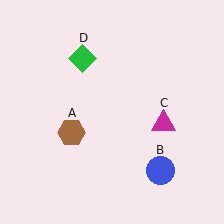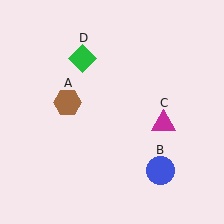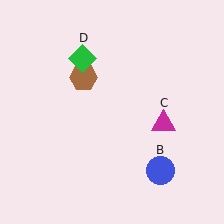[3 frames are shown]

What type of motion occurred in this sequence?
The brown hexagon (object A) rotated clockwise around the center of the scene.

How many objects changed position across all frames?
1 object changed position: brown hexagon (object A).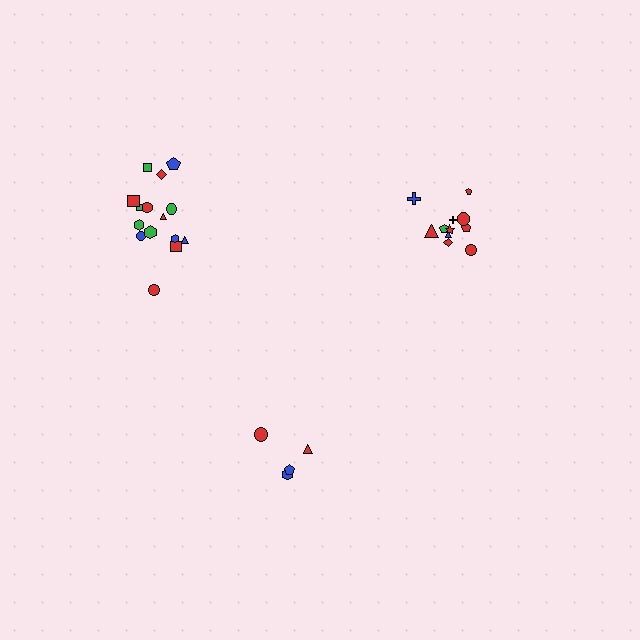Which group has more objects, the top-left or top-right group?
The top-left group.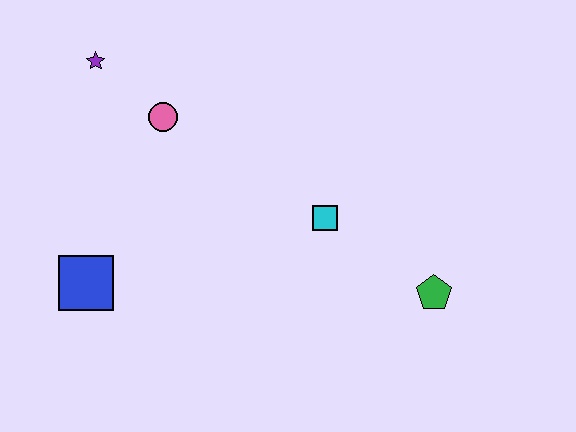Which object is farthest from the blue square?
The green pentagon is farthest from the blue square.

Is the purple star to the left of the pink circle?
Yes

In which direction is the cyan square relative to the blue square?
The cyan square is to the right of the blue square.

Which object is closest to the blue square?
The pink circle is closest to the blue square.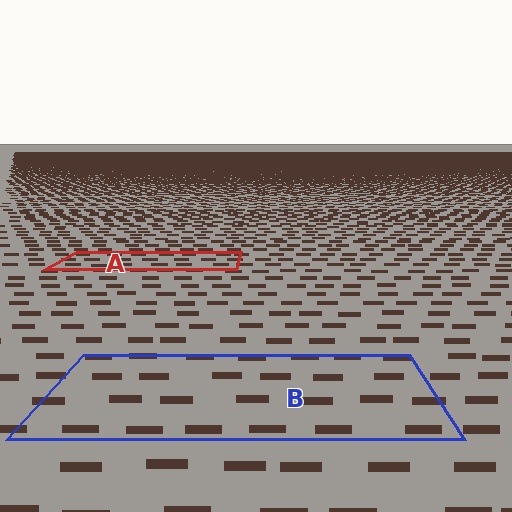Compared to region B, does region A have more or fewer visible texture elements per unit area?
Region A has more texture elements per unit area — they are packed more densely because it is farther away.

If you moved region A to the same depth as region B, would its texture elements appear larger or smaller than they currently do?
They would appear larger. At a closer depth, the same texture elements are projected at a bigger on-screen size.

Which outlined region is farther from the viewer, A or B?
Region A is farther from the viewer — the texture elements inside it appear smaller and more densely packed.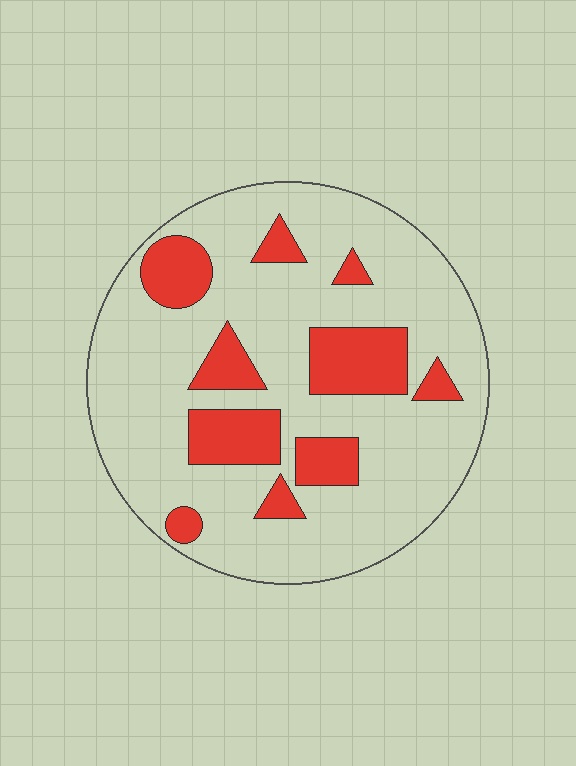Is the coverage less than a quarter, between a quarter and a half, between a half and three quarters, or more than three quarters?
Less than a quarter.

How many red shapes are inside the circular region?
10.